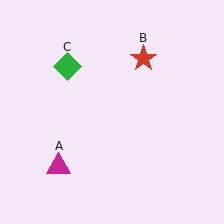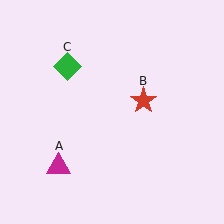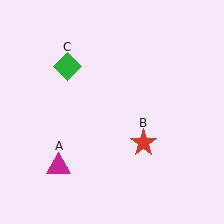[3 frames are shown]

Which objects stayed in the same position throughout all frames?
Magenta triangle (object A) and green diamond (object C) remained stationary.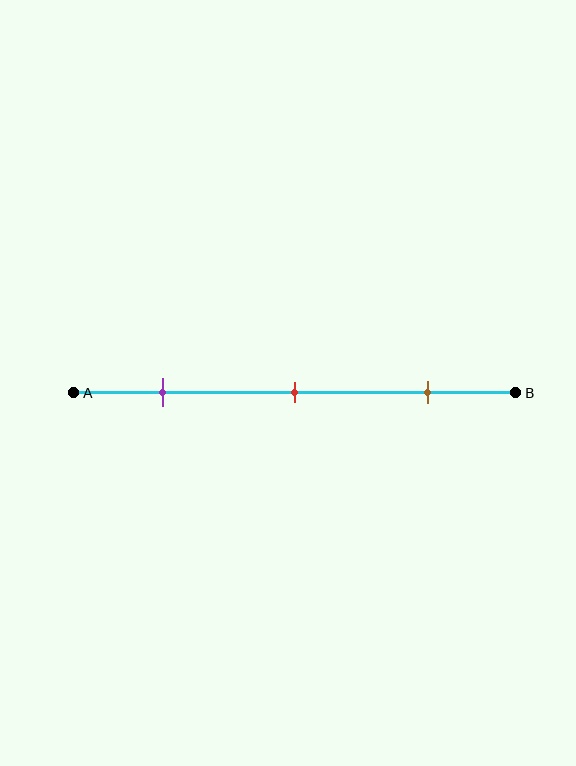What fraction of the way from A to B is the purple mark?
The purple mark is approximately 20% (0.2) of the way from A to B.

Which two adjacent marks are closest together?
The purple and red marks are the closest adjacent pair.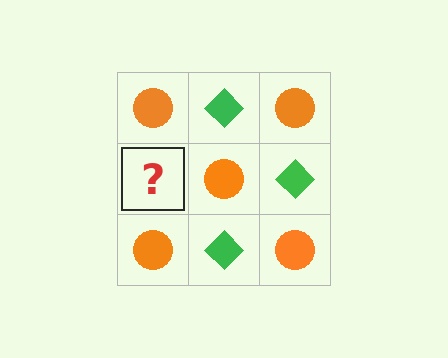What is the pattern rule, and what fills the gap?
The rule is that it alternates orange circle and green diamond in a checkerboard pattern. The gap should be filled with a green diamond.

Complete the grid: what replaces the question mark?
The question mark should be replaced with a green diamond.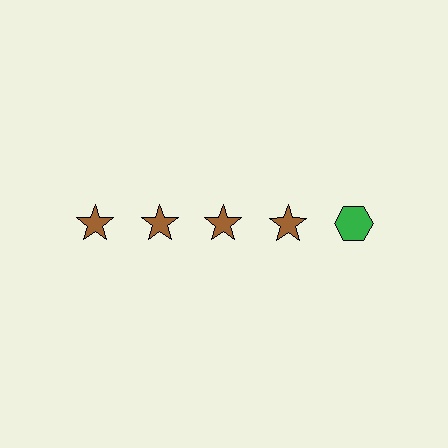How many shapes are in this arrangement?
There are 5 shapes arranged in a grid pattern.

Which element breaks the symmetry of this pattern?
The green hexagon in the top row, rightmost column breaks the symmetry. All other shapes are brown stars.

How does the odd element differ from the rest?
It differs in both color (green instead of brown) and shape (hexagon instead of star).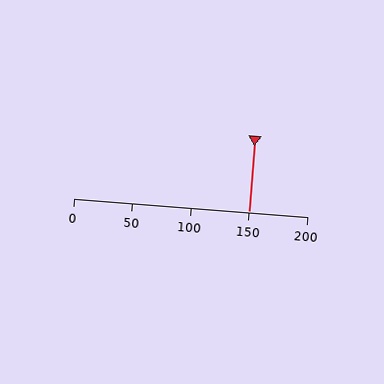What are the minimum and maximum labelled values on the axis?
The axis runs from 0 to 200.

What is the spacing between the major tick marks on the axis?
The major ticks are spaced 50 apart.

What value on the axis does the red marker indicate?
The marker indicates approximately 150.